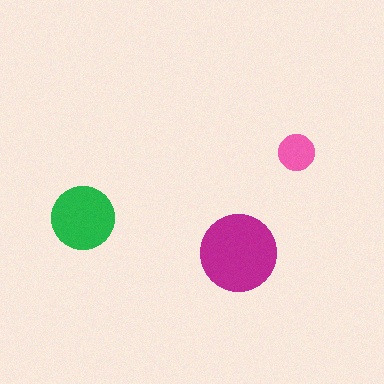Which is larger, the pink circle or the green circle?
The green one.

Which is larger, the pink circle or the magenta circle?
The magenta one.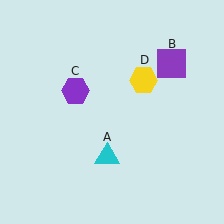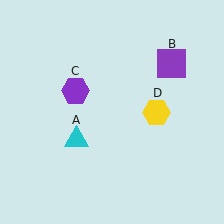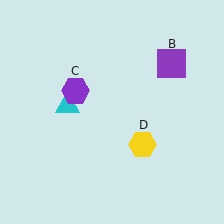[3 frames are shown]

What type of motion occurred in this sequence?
The cyan triangle (object A), yellow hexagon (object D) rotated clockwise around the center of the scene.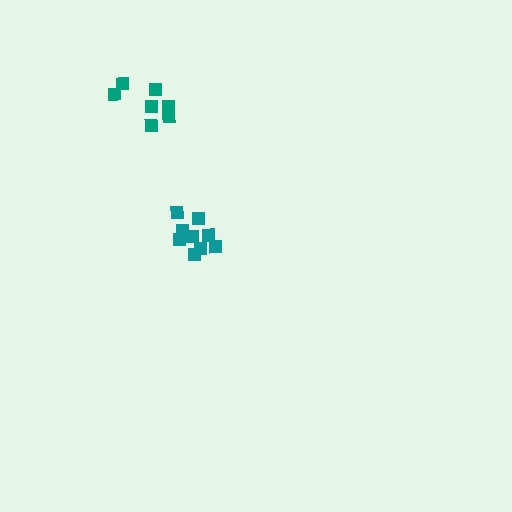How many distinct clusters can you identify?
There are 2 distinct clusters.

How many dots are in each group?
Group 1: 9 dots, Group 2: 7 dots (16 total).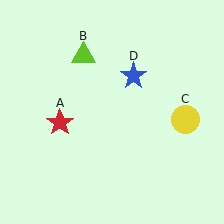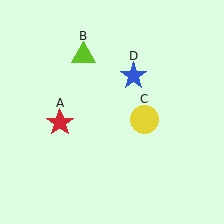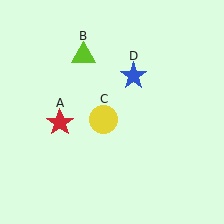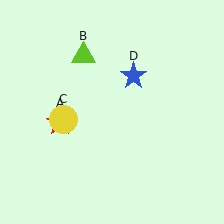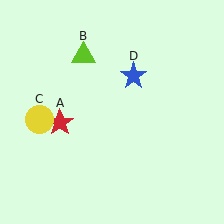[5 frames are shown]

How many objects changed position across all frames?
1 object changed position: yellow circle (object C).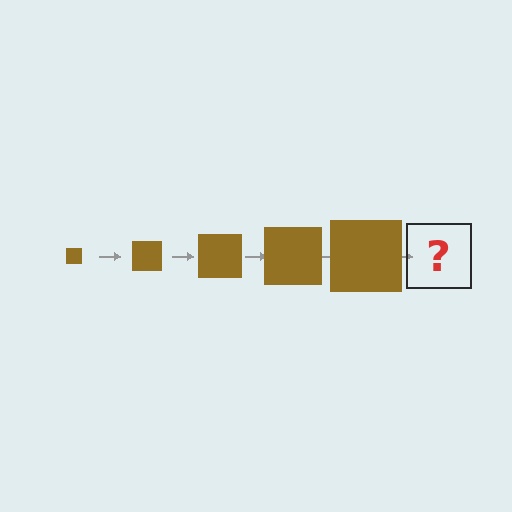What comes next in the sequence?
The next element should be a brown square, larger than the previous one.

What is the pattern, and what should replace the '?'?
The pattern is that the square gets progressively larger each step. The '?' should be a brown square, larger than the previous one.